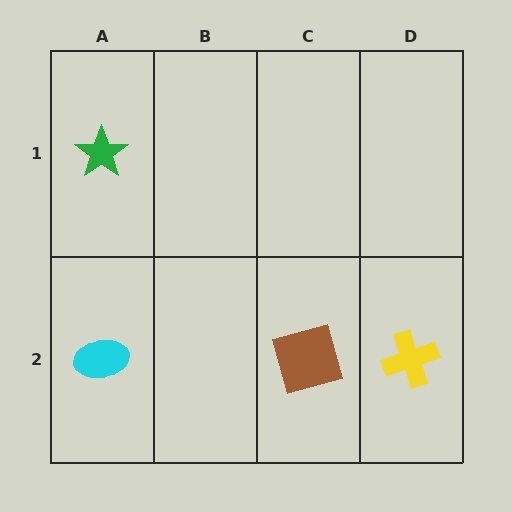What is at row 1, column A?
A green star.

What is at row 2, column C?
A brown square.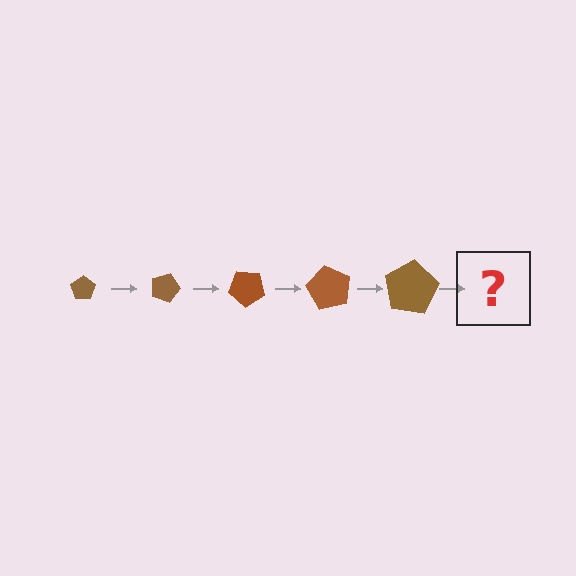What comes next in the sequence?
The next element should be a pentagon, larger than the previous one and rotated 100 degrees from the start.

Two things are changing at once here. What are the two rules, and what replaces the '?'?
The two rules are that the pentagon grows larger each step and it rotates 20 degrees each step. The '?' should be a pentagon, larger than the previous one and rotated 100 degrees from the start.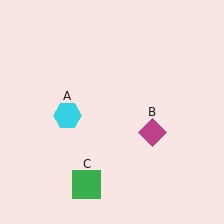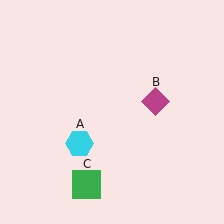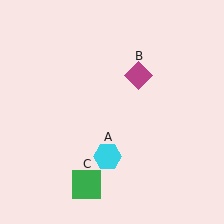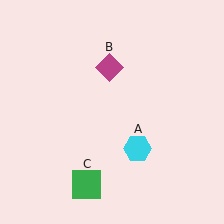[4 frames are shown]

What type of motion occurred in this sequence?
The cyan hexagon (object A), magenta diamond (object B) rotated counterclockwise around the center of the scene.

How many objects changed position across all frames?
2 objects changed position: cyan hexagon (object A), magenta diamond (object B).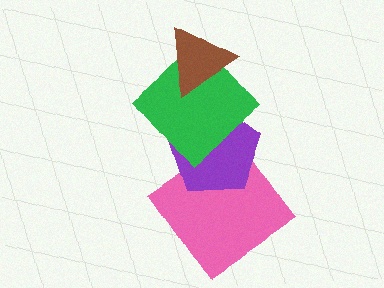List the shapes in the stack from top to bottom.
From top to bottom: the brown triangle, the green diamond, the purple pentagon, the pink diamond.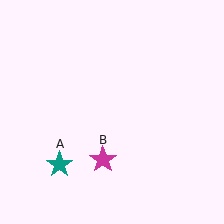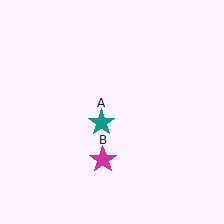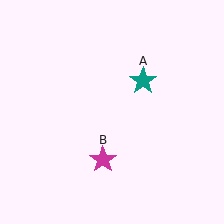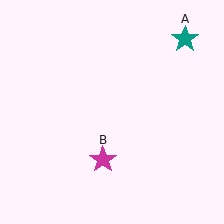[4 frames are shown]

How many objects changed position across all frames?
1 object changed position: teal star (object A).